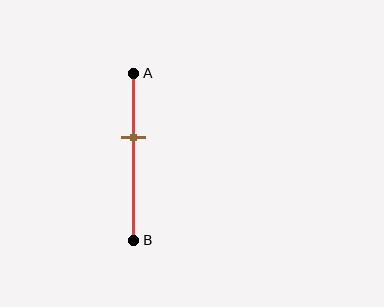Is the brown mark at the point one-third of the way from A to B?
No, the mark is at about 40% from A, not at the 33% one-third point.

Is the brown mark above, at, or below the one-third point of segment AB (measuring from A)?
The brown mark is below the one-third point of segment AB.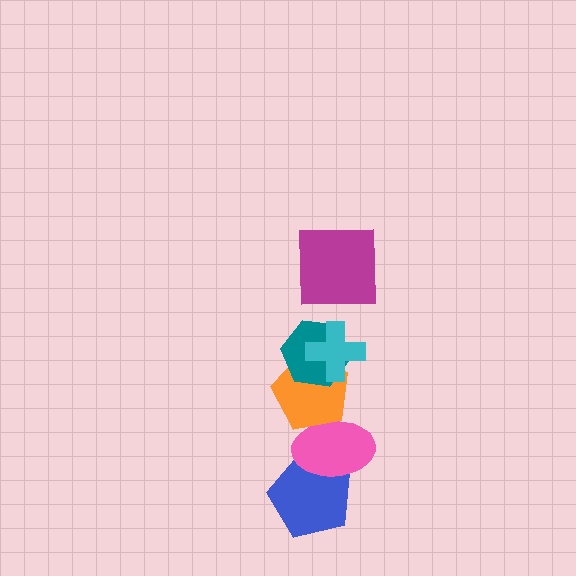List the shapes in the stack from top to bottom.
From top to bottom: the magenta square, the cyan cross, the teal hexagon, the orange pentagon, the pink ellipse, the blue pentagon.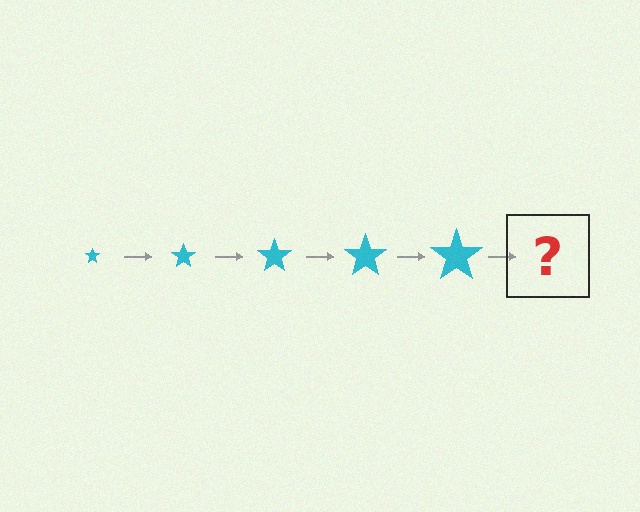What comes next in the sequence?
The next element should be a cyan star, larger than the previous one.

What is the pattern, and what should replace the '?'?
The pattern is that the star gets progressively larger each step. The '?' should be a cyan star, larger than the previous one.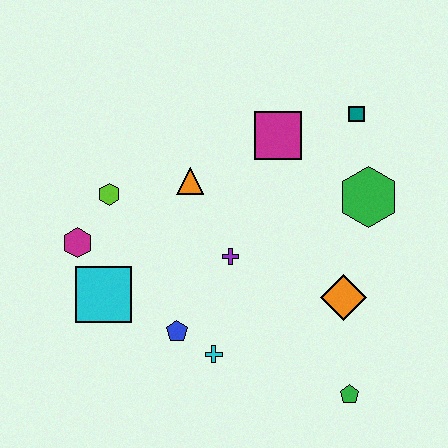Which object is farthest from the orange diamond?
The magenta hexagon is farthest from the orange diamond.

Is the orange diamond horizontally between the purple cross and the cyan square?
No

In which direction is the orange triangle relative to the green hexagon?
The orange triangle is to the left of the green hexagon.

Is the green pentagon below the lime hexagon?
Yes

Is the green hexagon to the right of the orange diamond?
Yes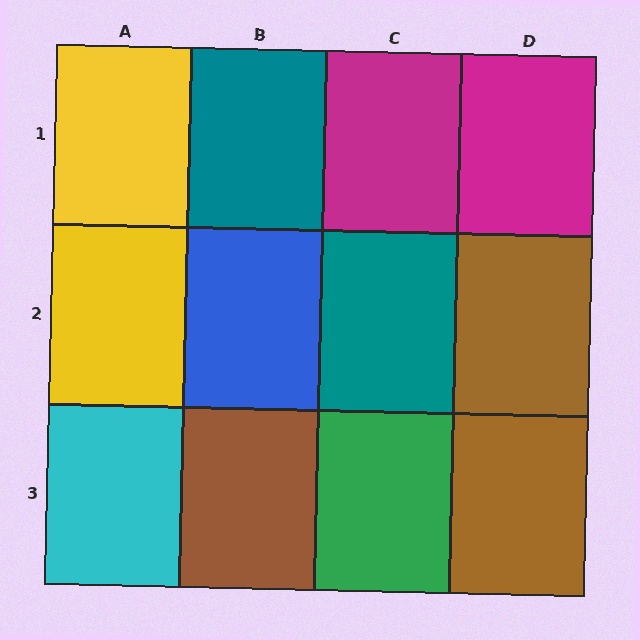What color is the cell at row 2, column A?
Yellow.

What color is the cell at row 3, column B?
Brown.